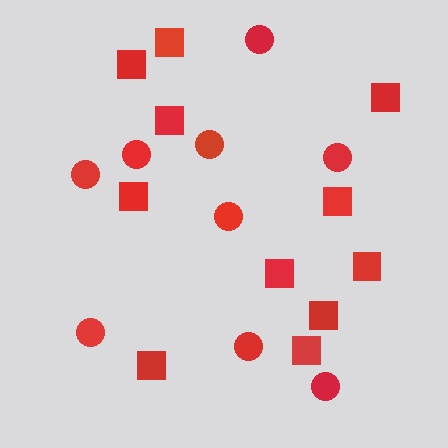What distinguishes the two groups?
There are 2 groups: one group of squares (11) and one group of circles (9).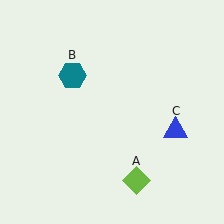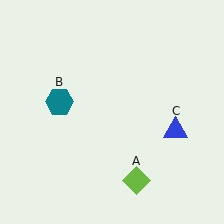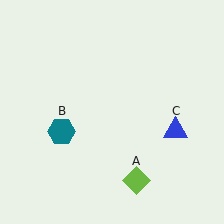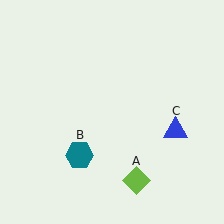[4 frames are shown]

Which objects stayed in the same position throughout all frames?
Lime diamond (object A) and blue triangle (object C) remained stationary.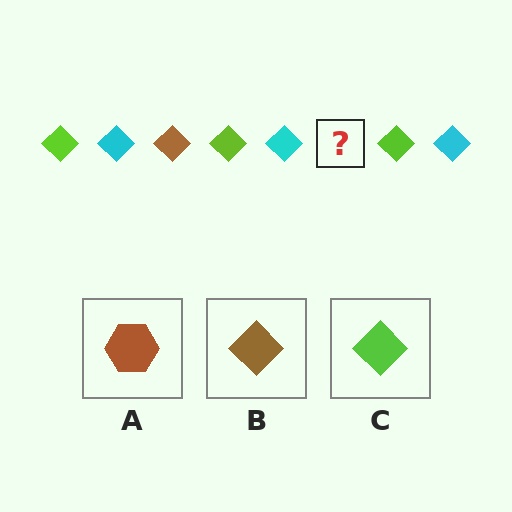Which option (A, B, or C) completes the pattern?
B.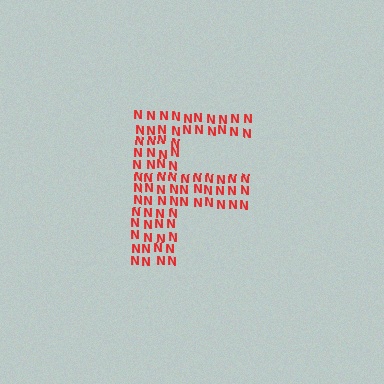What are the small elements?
The small elements are letter N's.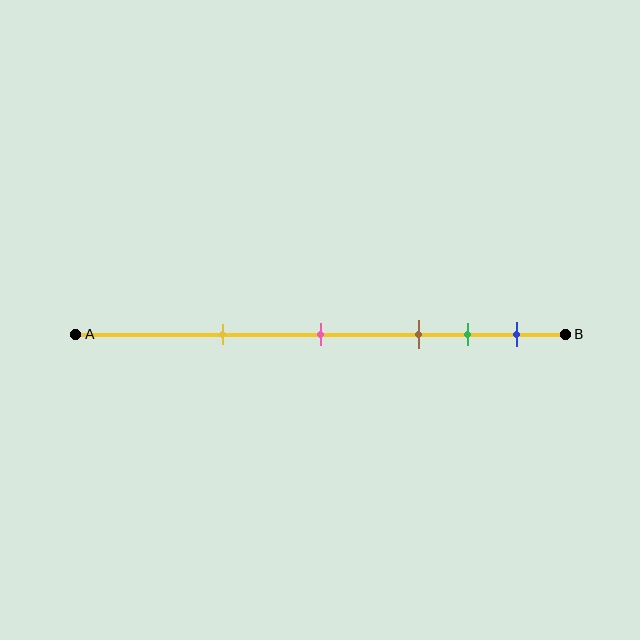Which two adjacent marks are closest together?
The green and blue marks are the closest adjacent pair.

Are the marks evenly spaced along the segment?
No, the marks are not evenly spaced.